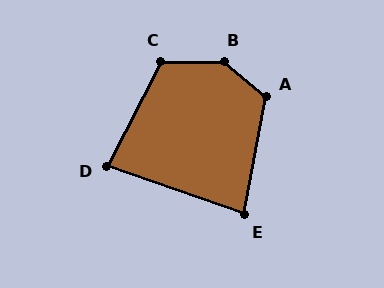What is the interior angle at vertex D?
Approximately 82 degrees (acute).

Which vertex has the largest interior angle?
B, at approximately 141 degrees.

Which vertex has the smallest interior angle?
E, at approximately 81 degrees.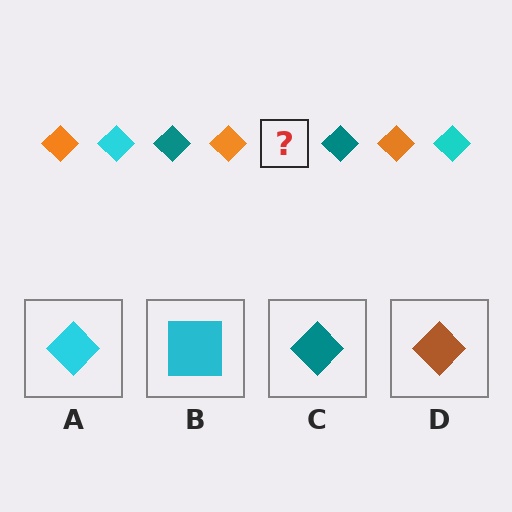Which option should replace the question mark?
Option A.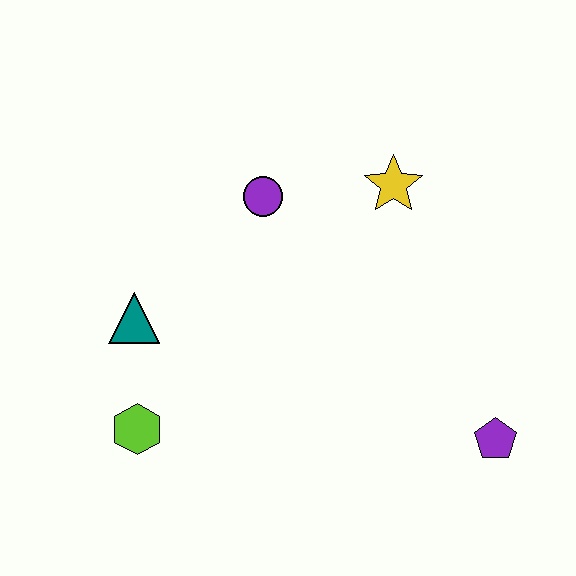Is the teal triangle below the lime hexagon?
No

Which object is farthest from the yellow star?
The lime hexagon is farthest from the yellow star.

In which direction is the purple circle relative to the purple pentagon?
The purple circle is above the purple pentagon.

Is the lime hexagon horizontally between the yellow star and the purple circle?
No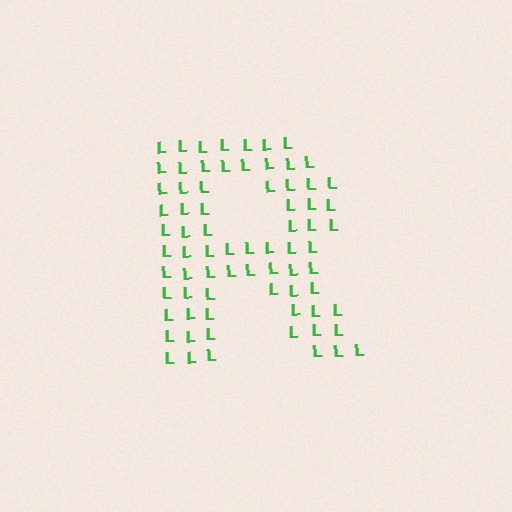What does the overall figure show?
The overall figure shows the letter R.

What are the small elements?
The small elements are letter L's.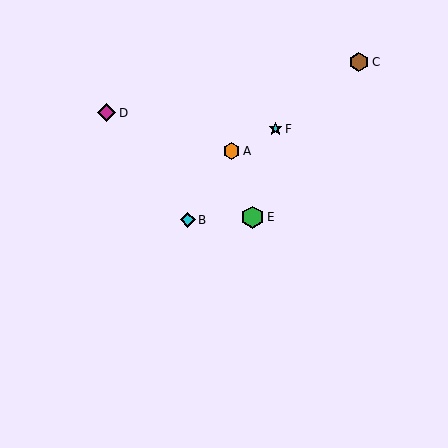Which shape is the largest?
The green hexagon (labeled E) is the largest.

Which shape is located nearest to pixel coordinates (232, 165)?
The orange hexagon (labeled A) at (231, 151) is nearest to that location.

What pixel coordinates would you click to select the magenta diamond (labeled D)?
Click at (107, 113) to select the magenta diamond D.